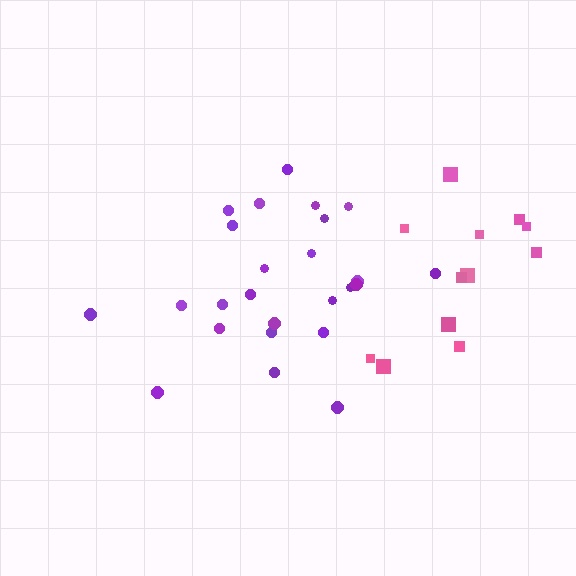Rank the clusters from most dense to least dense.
purple, pink.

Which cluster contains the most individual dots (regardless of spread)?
Purple (25).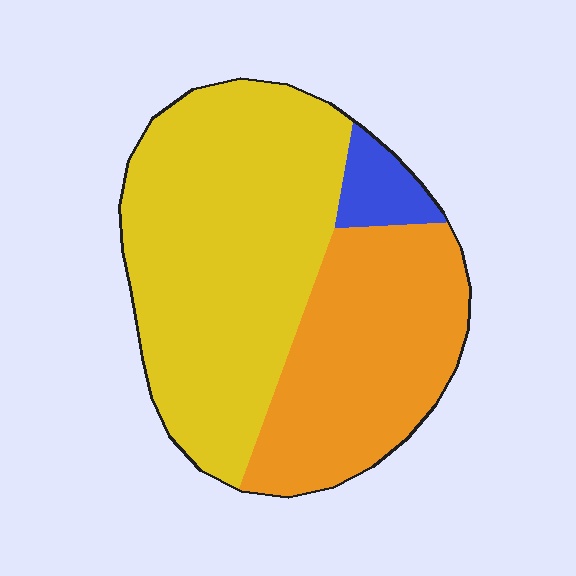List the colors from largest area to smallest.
From largest to smallest: yellow, orange, blue.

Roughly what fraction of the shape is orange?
Orange takes up about three eighths (3/8) of the shape.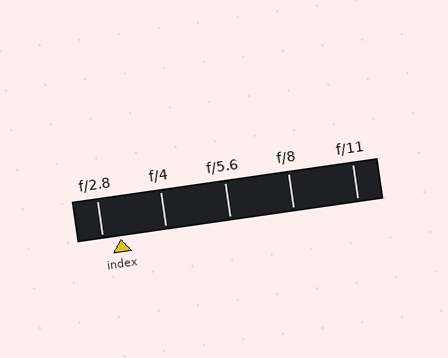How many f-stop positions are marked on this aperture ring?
There are 5 f-stop positions marked.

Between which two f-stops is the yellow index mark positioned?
The index mark is between f/2.8 and f/4.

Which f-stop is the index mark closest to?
The index mark is closest to f/2.8.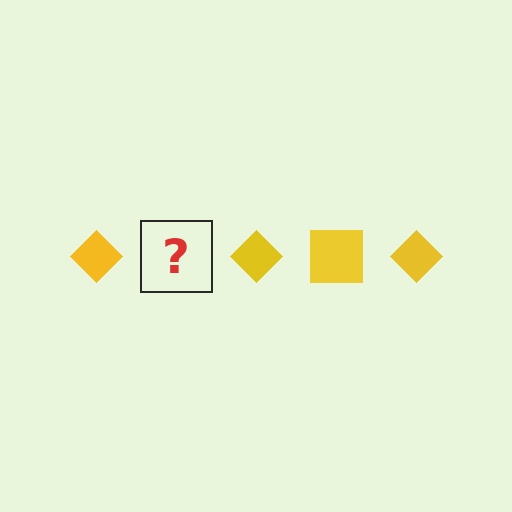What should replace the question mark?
The question mark should be replaced with a yellow square.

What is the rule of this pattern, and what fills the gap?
The rule is that the pattern cycles through diamond, square shapes in yellow. The gap should be filled with a yellow square.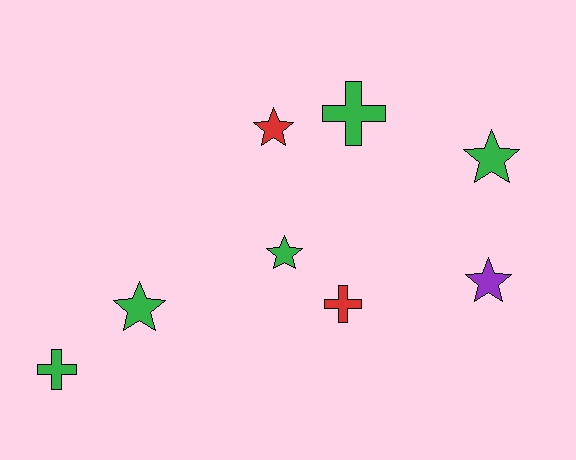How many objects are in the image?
There are 8 objects.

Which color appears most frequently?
Green, with 5 objects.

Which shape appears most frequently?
Star, with 5 objects.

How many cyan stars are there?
There are no cyan stars.